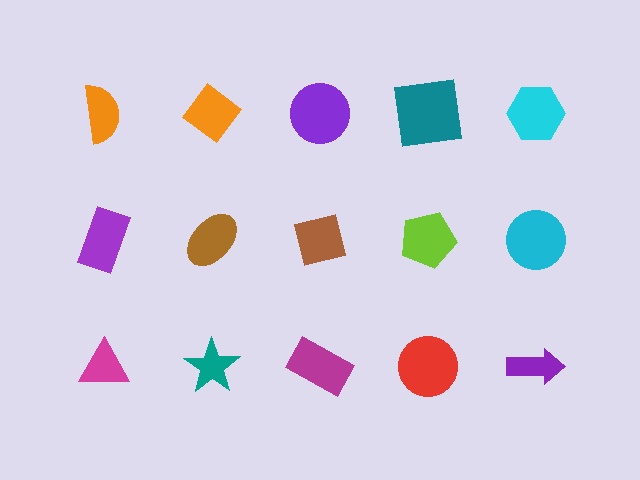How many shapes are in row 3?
5 shapes.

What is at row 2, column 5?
A cyan circle.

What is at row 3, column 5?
A purple arrow.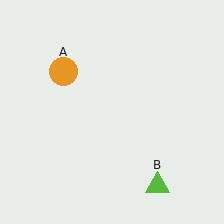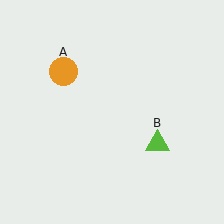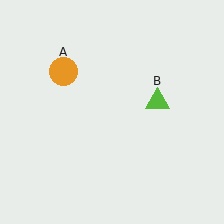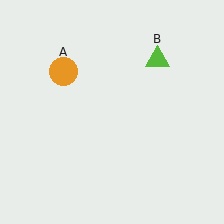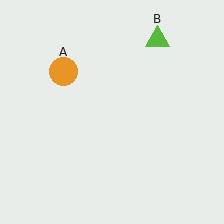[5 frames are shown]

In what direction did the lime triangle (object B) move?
The lime triangle (object B) moved up.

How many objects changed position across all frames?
1 object changed position: lime triangle (object B).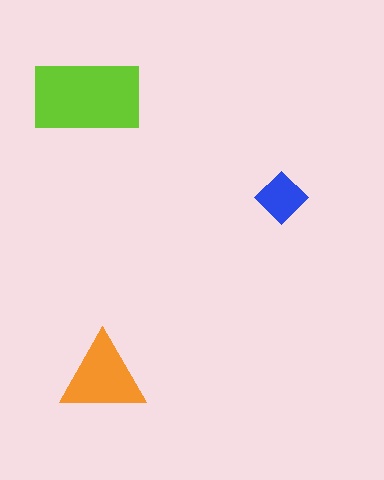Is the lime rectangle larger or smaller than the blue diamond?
Larger.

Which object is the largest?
The lime rectangle.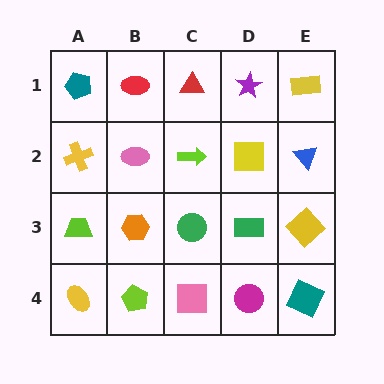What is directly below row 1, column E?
A blue triangle.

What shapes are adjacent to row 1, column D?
A yellow square (row 2, column D), a red triangle (row 1, column C), a yellow rectangle (row 1, column E).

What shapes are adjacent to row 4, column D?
A green rectangle (row 3, column D), a pink square (row 4, column C), a teal square (row 4, column E).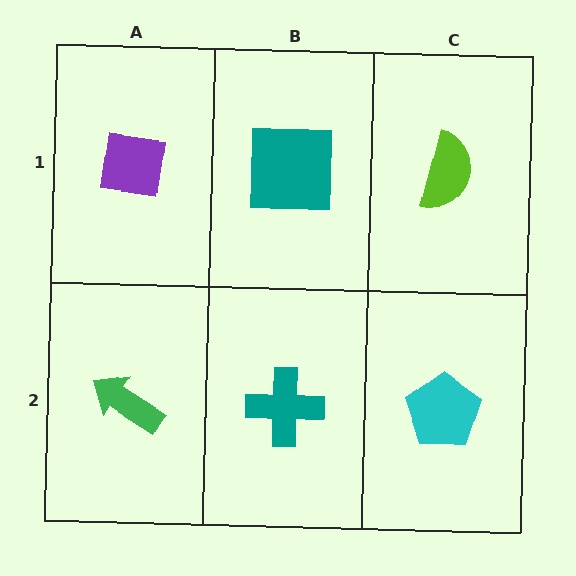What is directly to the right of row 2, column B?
A cyan pentagon.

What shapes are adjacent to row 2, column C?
A lime semicircle (row 1, column C), a teal cross (row 2, column B).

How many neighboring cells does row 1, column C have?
2.